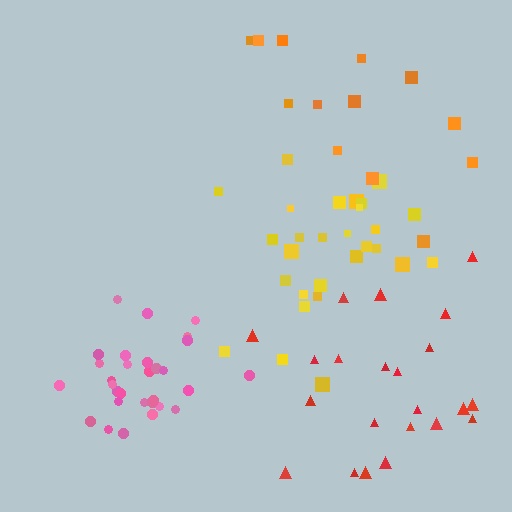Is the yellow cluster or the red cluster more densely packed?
Yellow.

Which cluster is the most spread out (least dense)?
Orange.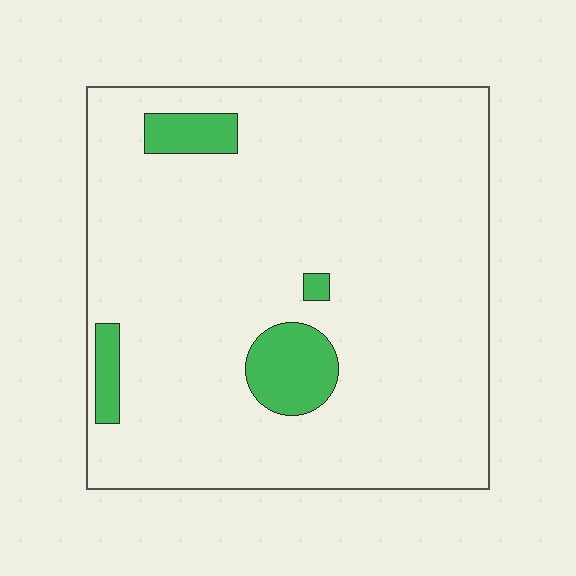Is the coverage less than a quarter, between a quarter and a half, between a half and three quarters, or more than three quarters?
Less than a quarter.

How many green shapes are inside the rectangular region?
4.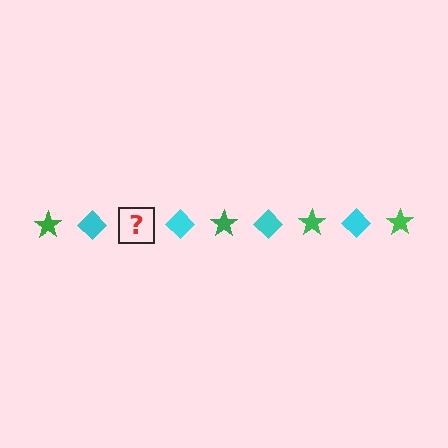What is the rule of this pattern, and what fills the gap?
The rule is that the pattern alternates between green star and cyan diamond. The gap should be filled with a green star.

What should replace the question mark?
The question mark should be replaced with a green star.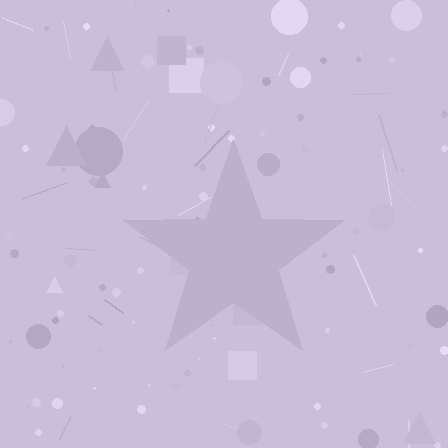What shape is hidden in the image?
A star is hidden in the image.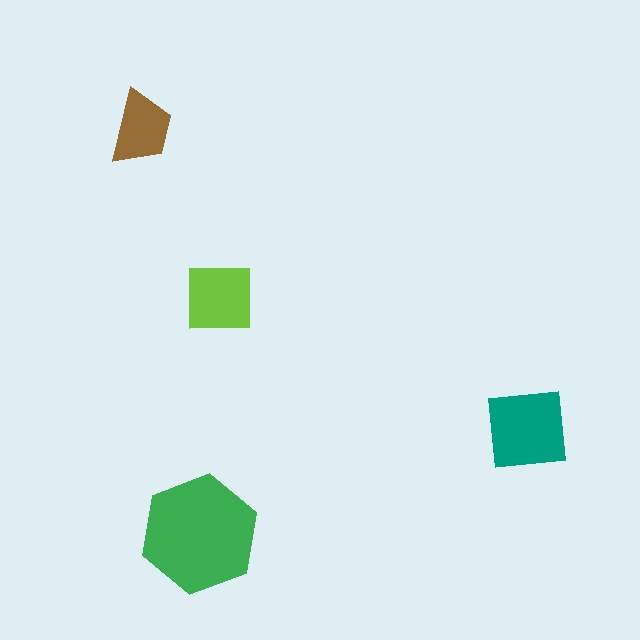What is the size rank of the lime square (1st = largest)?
3rd.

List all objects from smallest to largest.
The brown trapezoid, the lime square, the teal square, the green hexagon.